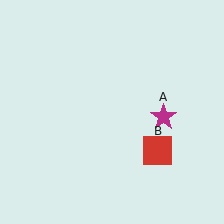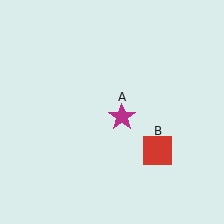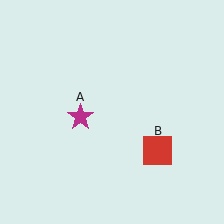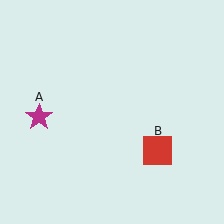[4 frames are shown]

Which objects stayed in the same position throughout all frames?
Red square (object B) remained stationary.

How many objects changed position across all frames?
1 object changed position: magenta star (object A).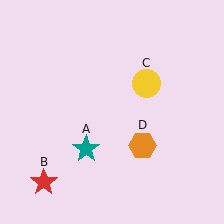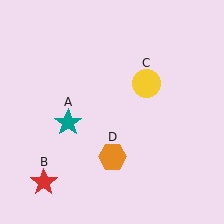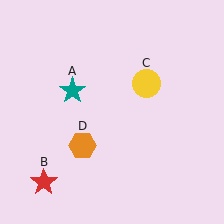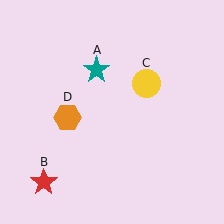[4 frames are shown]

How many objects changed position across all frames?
2 objects changed position: teal star (object A), orange hexagon (object D).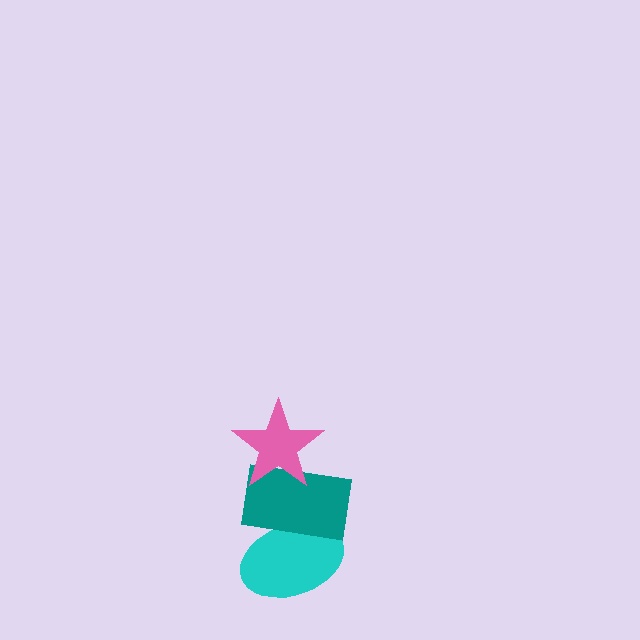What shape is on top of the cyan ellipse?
The teal rectangle is on top of the cyan ellipse.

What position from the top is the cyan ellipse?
The cyan ellipse is 3rd from the top.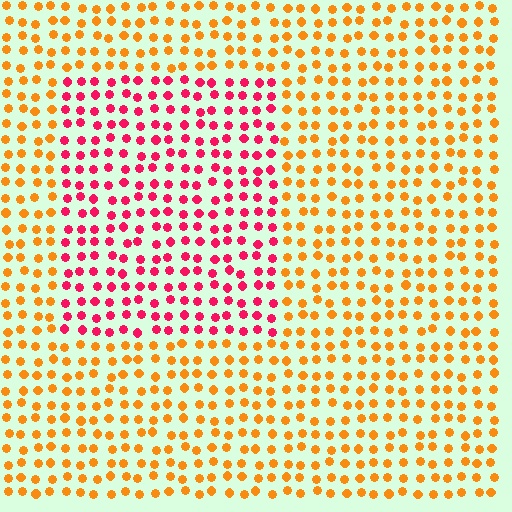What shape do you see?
I see a rectangle.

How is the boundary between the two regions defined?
The boundary is defined purely by a slight shift in hue (about 53 degrees). Spacing, size, and orientation are identical on both sides.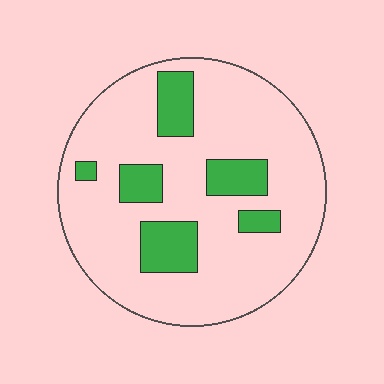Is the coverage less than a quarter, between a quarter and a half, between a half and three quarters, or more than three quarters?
Less than a quarter.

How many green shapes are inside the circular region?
6.